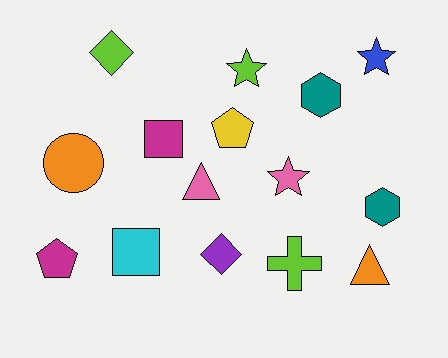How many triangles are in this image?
There are 2 triangles.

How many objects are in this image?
There are 15 objects.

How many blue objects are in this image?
There is 1 blue object.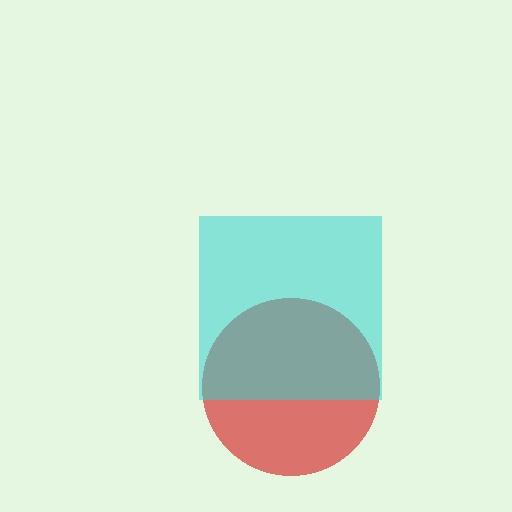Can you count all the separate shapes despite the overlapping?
Yes, there are 2 separate shapes.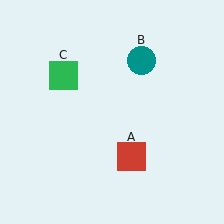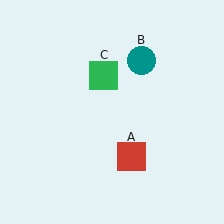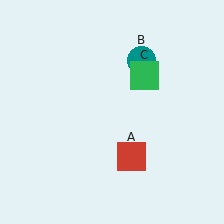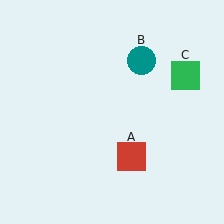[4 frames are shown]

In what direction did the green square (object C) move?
The green square (object C) moved right.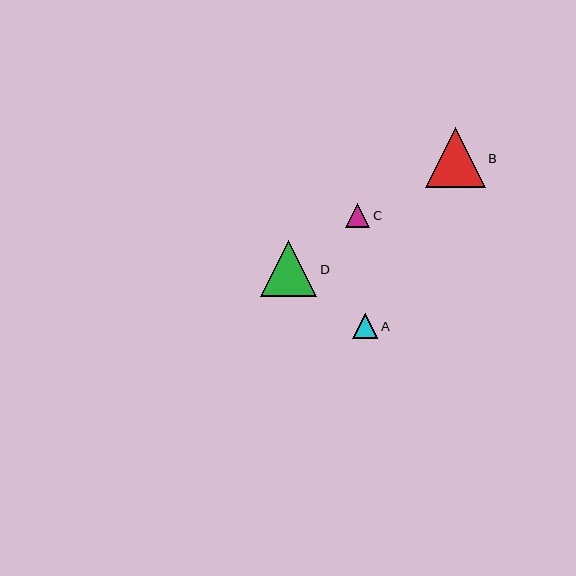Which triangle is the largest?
Triangle B is the largest with a size of approximately 60 pixels.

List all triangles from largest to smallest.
From largest to smallest: B, D, A, C.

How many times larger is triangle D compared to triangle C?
Triangle D is approximately 2.3 times the size of triangle C.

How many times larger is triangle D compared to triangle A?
Triangle D is approximately 2.3 times the size of triangle A.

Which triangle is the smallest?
Triangle C is the smallest with a size of approximately 24 pixels.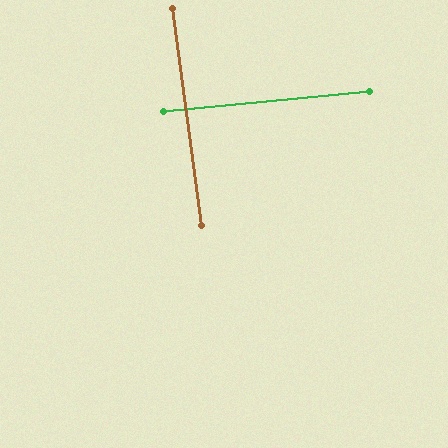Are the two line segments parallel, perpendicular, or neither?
Perpendicular — they meet at approximately 88°.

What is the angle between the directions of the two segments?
Approximately 88 degrees.